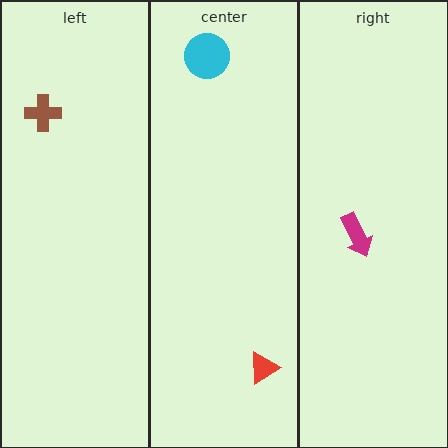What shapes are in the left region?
The brown cross.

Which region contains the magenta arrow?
The right region.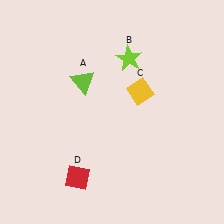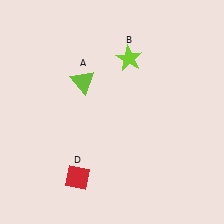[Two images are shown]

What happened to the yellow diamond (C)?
The yellow diamond (C) was removed in Image 2. It was in the top-right area of Image 1.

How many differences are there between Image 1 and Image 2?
There is 1 difference between the two images.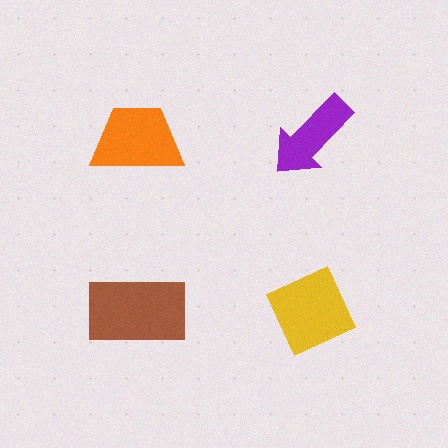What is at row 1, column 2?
A purple arrow.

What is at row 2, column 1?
A brown rectangle.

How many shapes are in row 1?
2 shapes.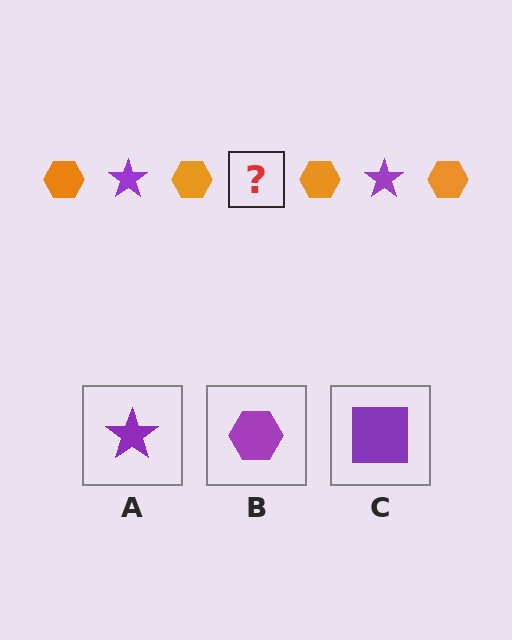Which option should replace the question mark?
Option A.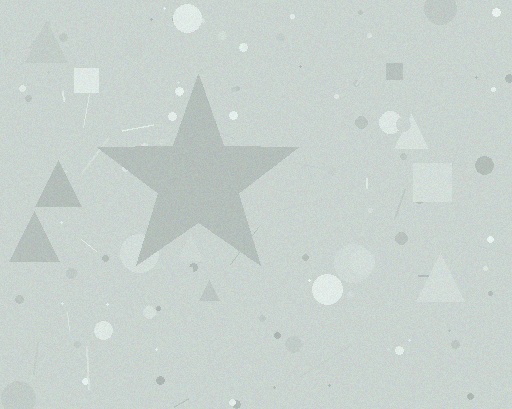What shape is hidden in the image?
A star is hidden in the image.